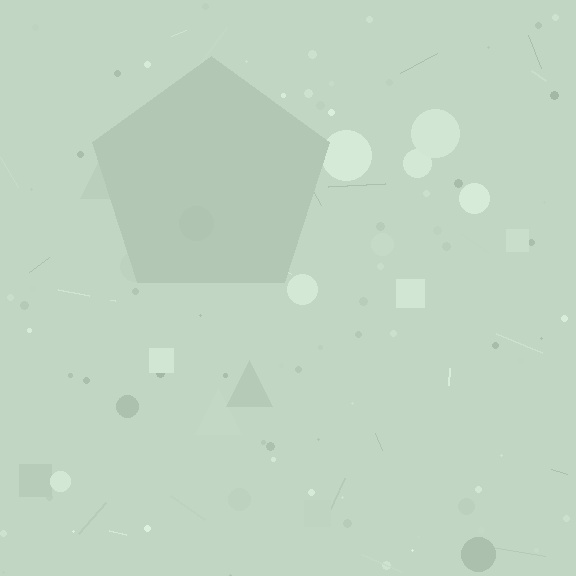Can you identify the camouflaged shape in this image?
The camouflaged shape is a pentagon.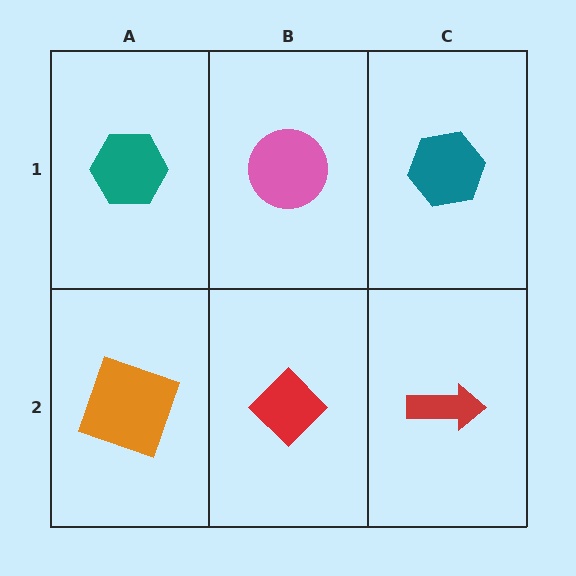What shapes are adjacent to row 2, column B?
A pink circle (row 1, column B), an orange square (row 2, column A), a red arrow (row 2, column C).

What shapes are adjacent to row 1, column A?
An orange square (row 2, column A), a pink circle (row 1, column B).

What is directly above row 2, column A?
A teal hexagon.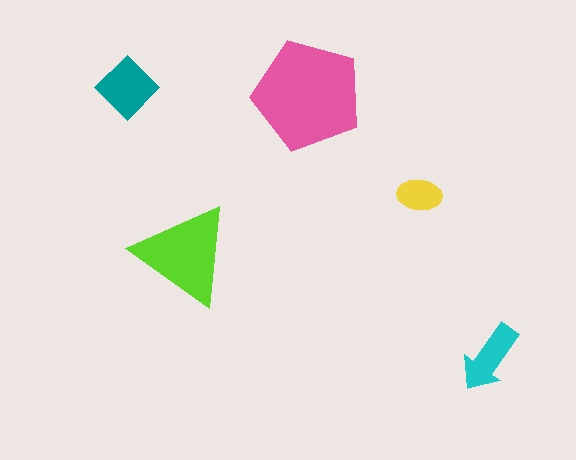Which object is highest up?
The teal diamond is topmost.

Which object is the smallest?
The yellow ellipse.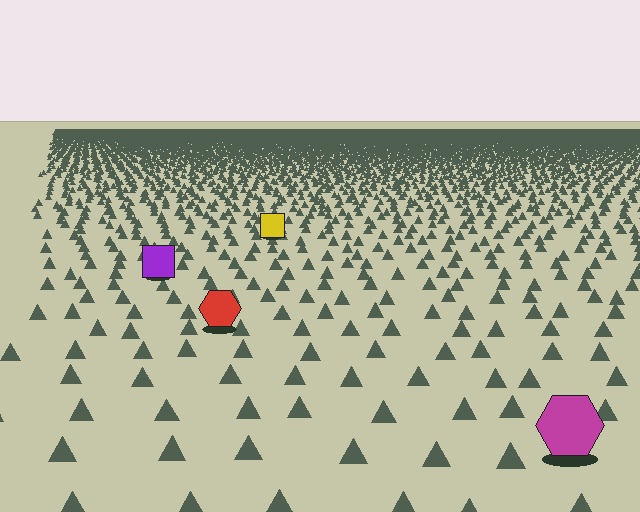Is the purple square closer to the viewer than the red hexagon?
No. The red hexagon is closer — you can tell from the texture gradient: the ground texture is coarser near it.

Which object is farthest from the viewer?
The yellow square is farthest from the viewer. It appears smaller and the ground texture around it is denser.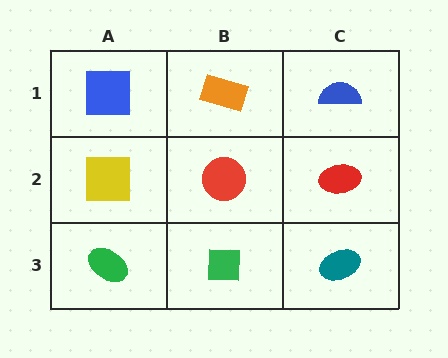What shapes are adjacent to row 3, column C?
A red ellipse (row 2, column C), a green square (row 3, column B).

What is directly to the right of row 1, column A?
An orange rectangle.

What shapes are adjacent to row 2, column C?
A blue semicircle (row 1, column C), a teal ellipse (row 3, column C), a red circle (row 2, column B).